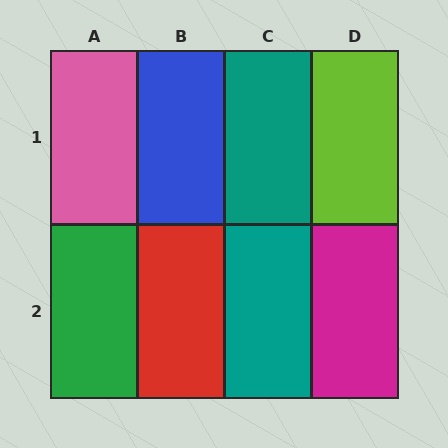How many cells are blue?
1 cell is blue.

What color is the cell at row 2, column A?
Green.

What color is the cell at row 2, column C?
Teal.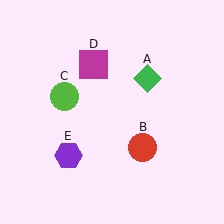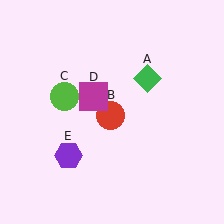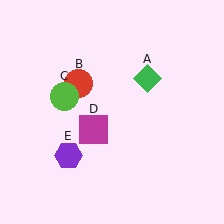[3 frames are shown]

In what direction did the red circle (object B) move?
The red circle (object B) moved up and to the left.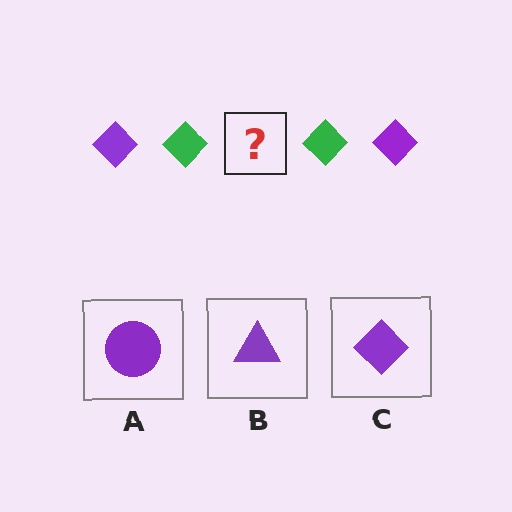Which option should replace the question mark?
Option C.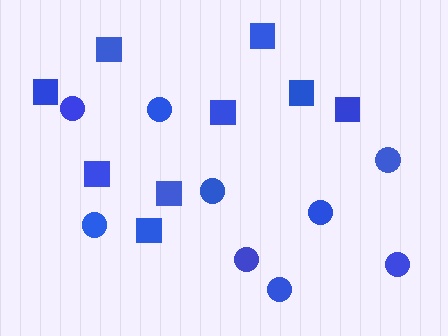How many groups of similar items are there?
There are 2 groups: one group of squares (9) and one group of circles (9).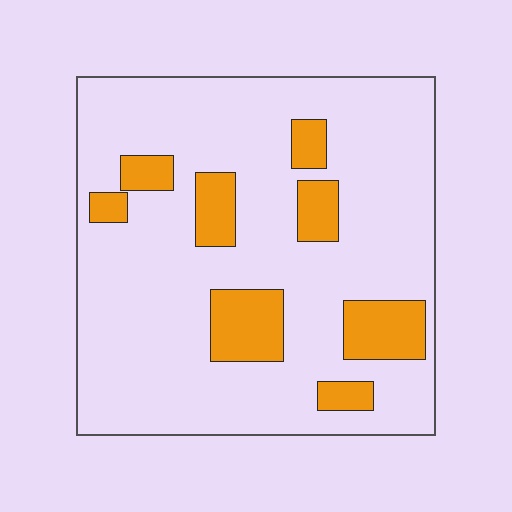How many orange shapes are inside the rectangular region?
8.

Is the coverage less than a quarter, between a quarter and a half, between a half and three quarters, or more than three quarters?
Less than a quarter.